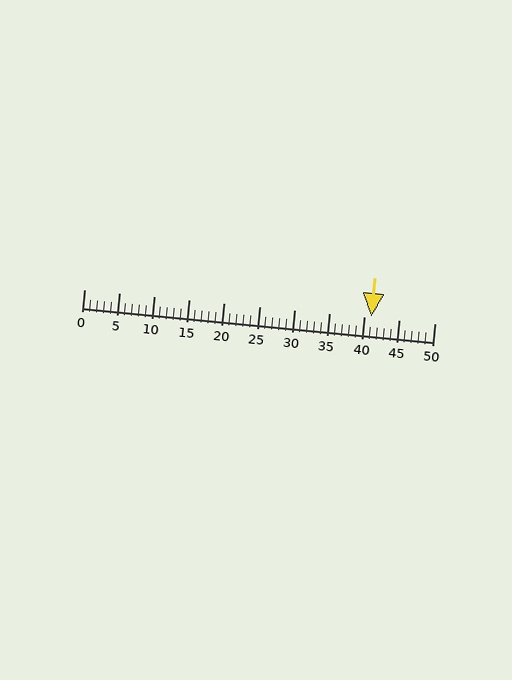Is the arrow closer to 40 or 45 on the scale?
The arrow is closer to 40.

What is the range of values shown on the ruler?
The ruler shows values from 0 to 50.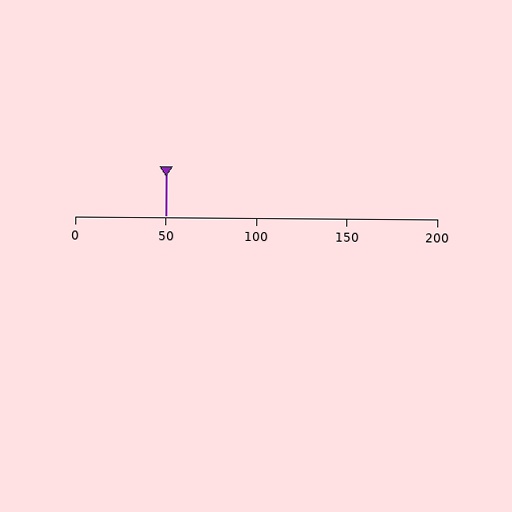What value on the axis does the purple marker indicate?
The marker indicates approximately 50.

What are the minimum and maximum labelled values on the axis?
The axis runs from 0 to 200.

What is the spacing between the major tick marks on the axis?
The major ticks are spaced 50 apart.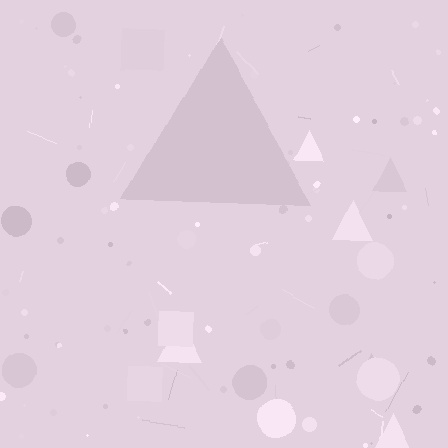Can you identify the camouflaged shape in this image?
The camouflaged shape is a triangle.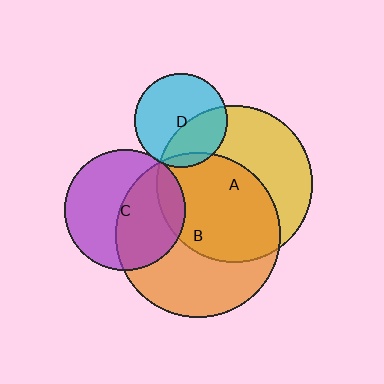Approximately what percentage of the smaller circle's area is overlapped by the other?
Approximately 55%.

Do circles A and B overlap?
Yes.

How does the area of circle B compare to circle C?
Approximately 1.8 times.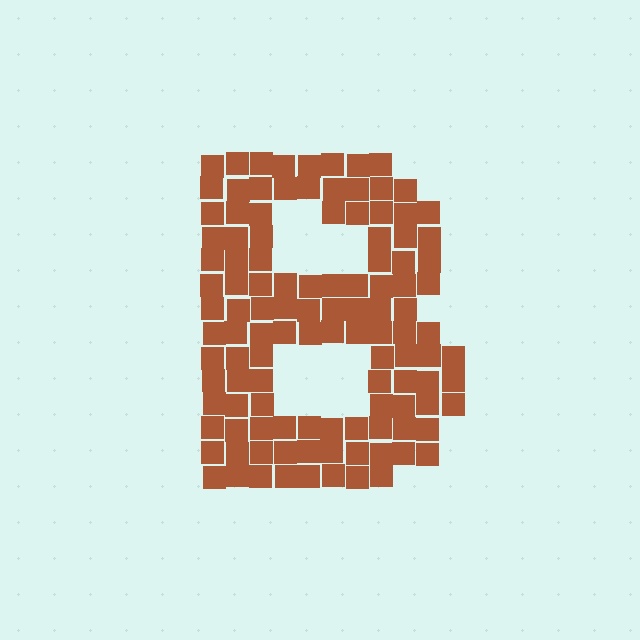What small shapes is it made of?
It is made of small squares.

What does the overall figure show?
The overall figure shows the letter B.